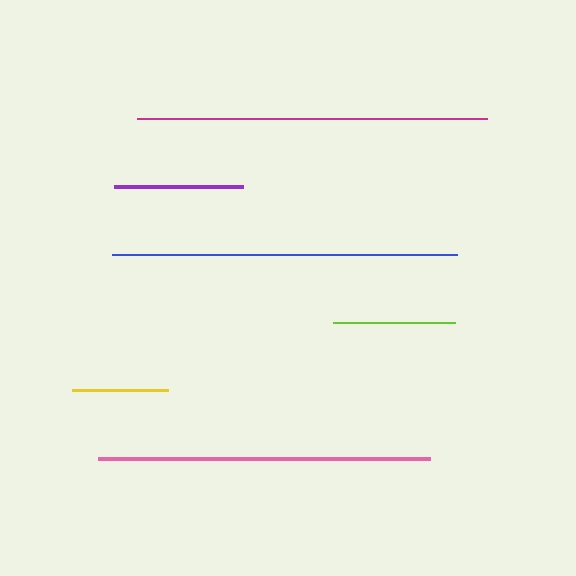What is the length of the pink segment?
The pink segment is approximately 332 pixels long.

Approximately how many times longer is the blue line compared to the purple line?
The blue line is approximately 2.7 times the length of the purple line.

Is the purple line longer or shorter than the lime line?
The purple line is longer than the lime line.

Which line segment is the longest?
The magenta line is the longest at approximately 350 pixels.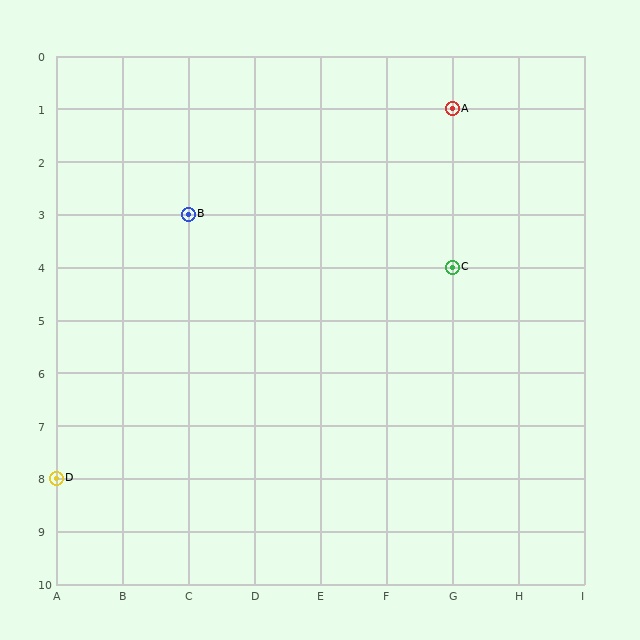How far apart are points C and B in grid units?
Points C and B are 4 columns and 1 row apart (about 4.1 grid units diagonally).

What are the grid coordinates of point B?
Point B is at grid coordinates (C, 3).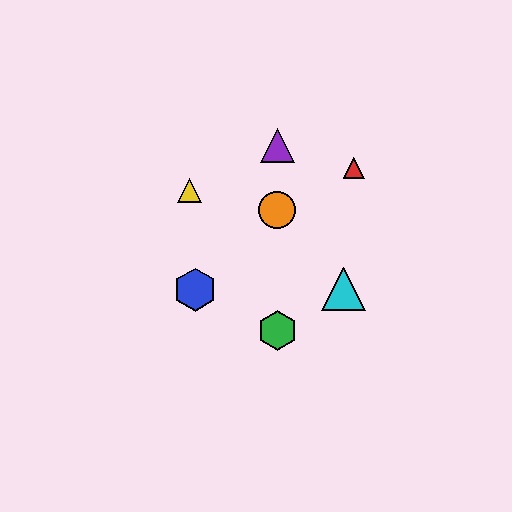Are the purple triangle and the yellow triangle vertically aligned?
No, the purple triangle is at x≈277 and the yellow triangle is at x≈189.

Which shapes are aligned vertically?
The green hexagon, the purple triangle, the orange circle are aligned vertically.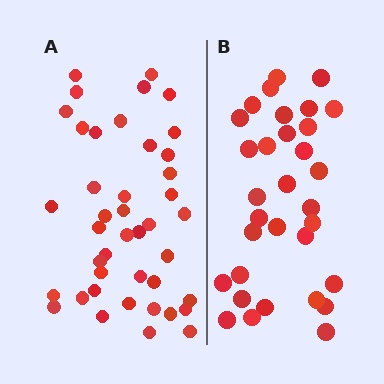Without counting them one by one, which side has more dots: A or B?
Region A (the left region) has more dots.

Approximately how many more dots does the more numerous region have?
Region A has roughly 10 or so more dots than region B.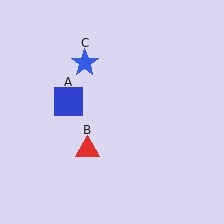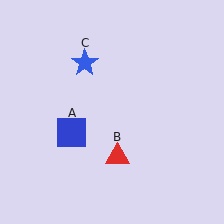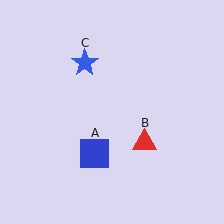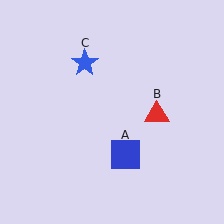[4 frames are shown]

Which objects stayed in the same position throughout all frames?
Blue star (object C) remained stationary.